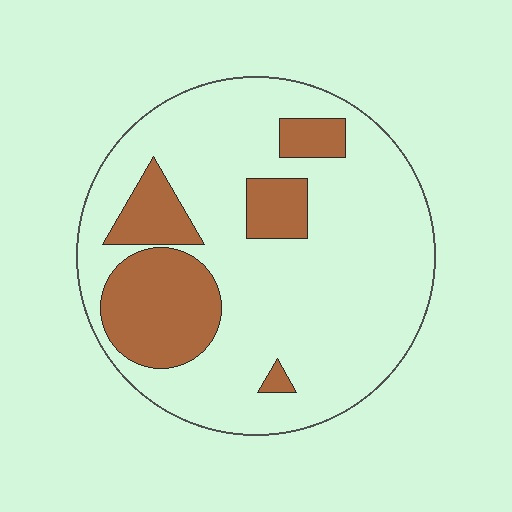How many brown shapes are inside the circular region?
5.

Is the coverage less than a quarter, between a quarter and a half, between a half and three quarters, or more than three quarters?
Less than a quarter.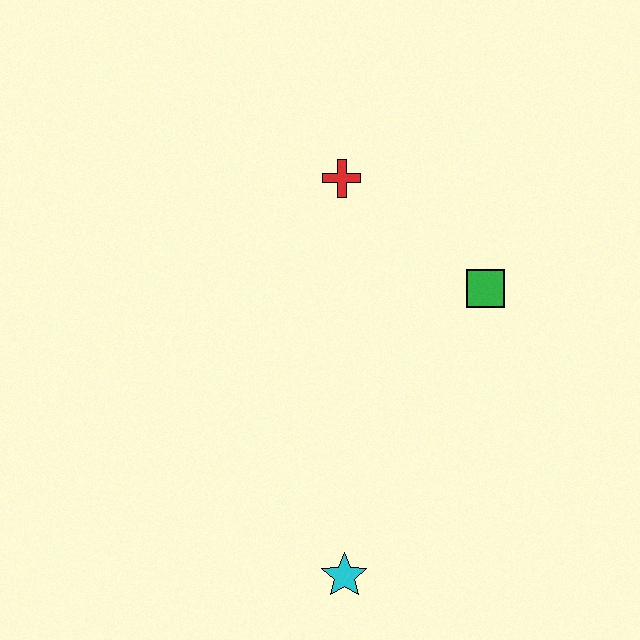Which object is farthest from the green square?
The cyan star is farthest from the green square.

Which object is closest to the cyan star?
The green square is closest to the cyan star.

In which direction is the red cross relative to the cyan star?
The red cross is above the cyan star.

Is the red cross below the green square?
No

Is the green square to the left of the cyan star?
No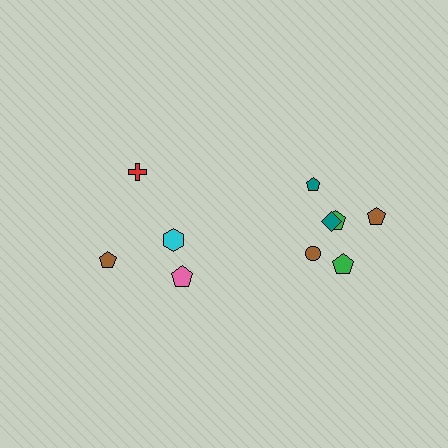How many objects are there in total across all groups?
There are 10 objects.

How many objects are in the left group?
There are 4 objects.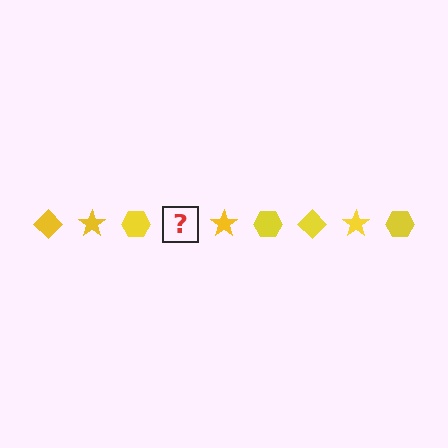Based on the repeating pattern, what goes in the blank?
The blank should be a yellow diamond.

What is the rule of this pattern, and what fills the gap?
The rule is that the pattern cycles through diamond, star, hexagon shapes in yellow. The gap should be filled with a yellow diamond.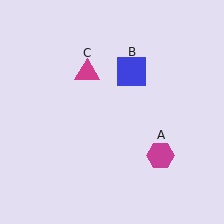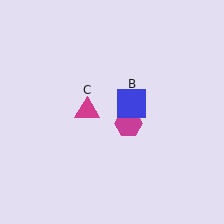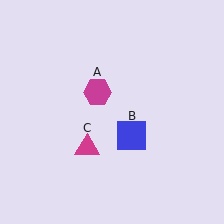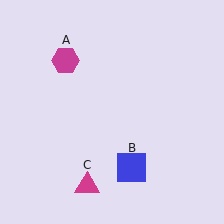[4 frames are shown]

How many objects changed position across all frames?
3 objects changed position: magenta hexagon (object A), blue square (object B), magenta triangle (object C).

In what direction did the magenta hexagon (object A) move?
The magenta hexagon (object A) moved up and to the left.